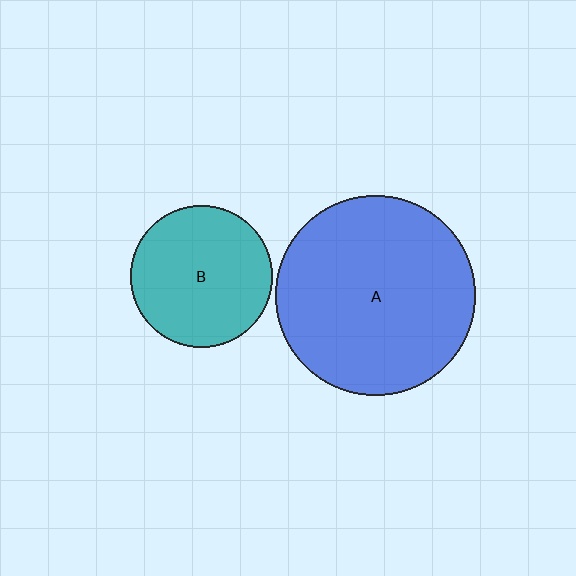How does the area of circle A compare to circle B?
Approximately 2.0 times.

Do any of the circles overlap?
No, none of the circles overlap.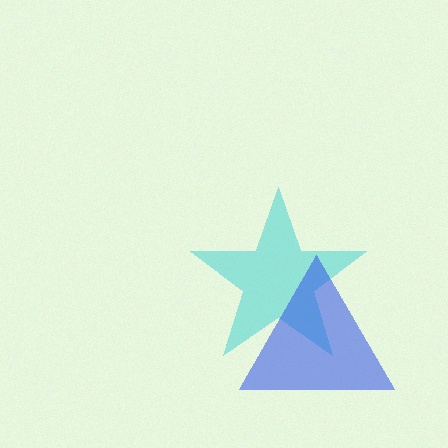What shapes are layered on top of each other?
The layered shapes are: a cyan star, a blue triangle.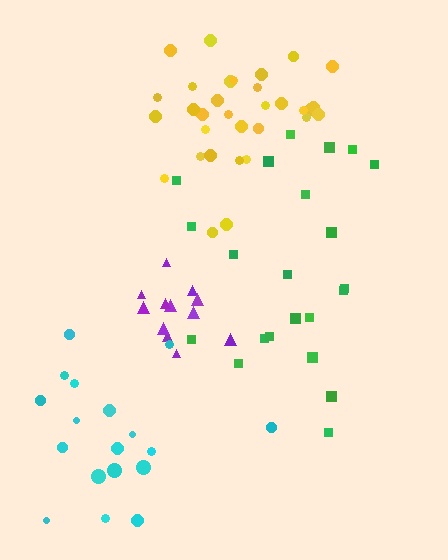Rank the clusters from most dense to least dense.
purple, yellow, green, cyan.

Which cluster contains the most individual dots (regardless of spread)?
Yellow (32).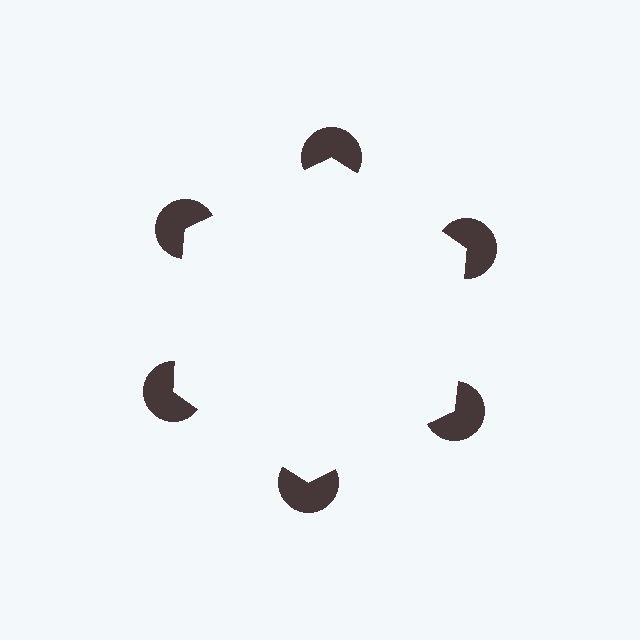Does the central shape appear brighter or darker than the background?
It typically appears slightly brighter than the background, even though no actual brightness change is drawn.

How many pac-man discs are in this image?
There are 6 — one at each vertex of the illusory hexagon.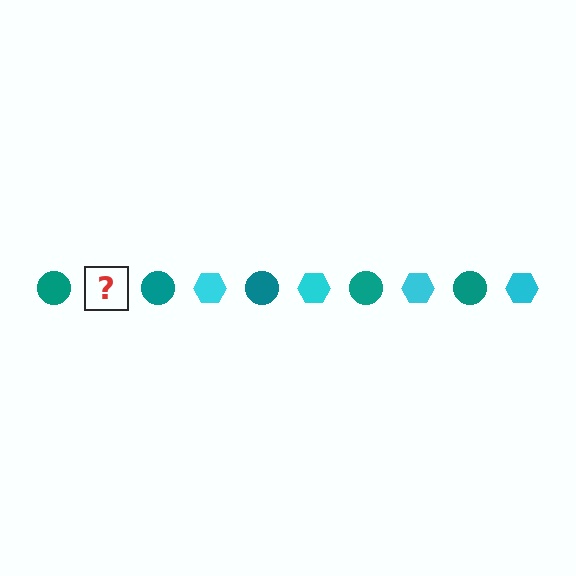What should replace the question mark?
The question mark should be replaced with a cyan hexagon.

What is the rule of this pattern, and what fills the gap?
The rule is that the pattern alternates between teal circle and cyan hexagon. The gap should be filled with a cyan hexagon.